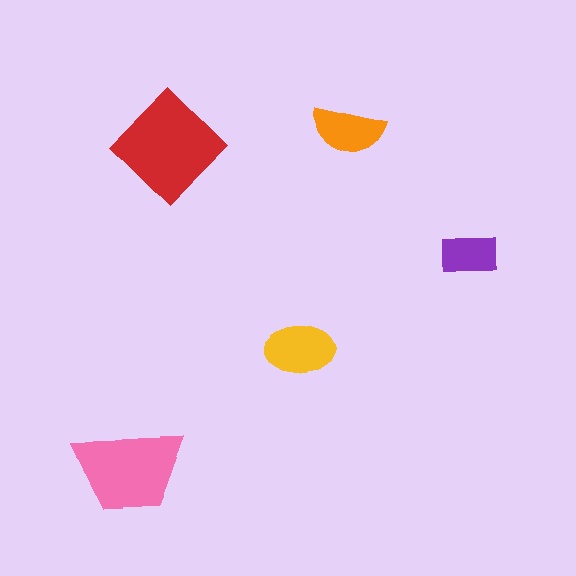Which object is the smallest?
The purple rectangle.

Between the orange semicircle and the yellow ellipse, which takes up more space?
The yellow ellipse.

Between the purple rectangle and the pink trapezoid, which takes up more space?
The pink trapezoid.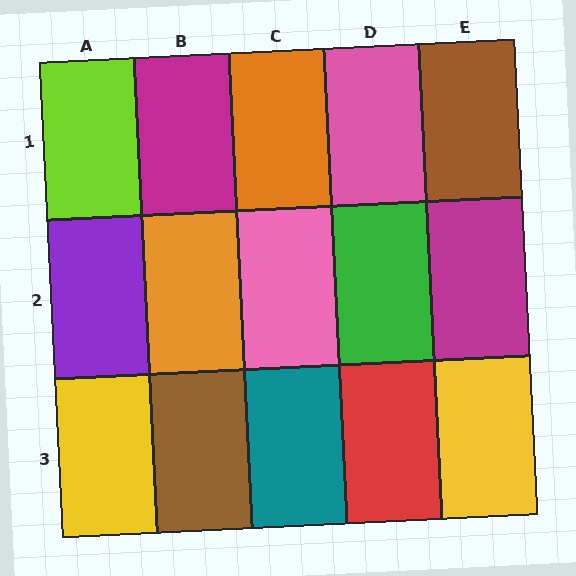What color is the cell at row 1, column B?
Magenta.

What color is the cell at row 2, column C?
Pink.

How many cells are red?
1 cell is red.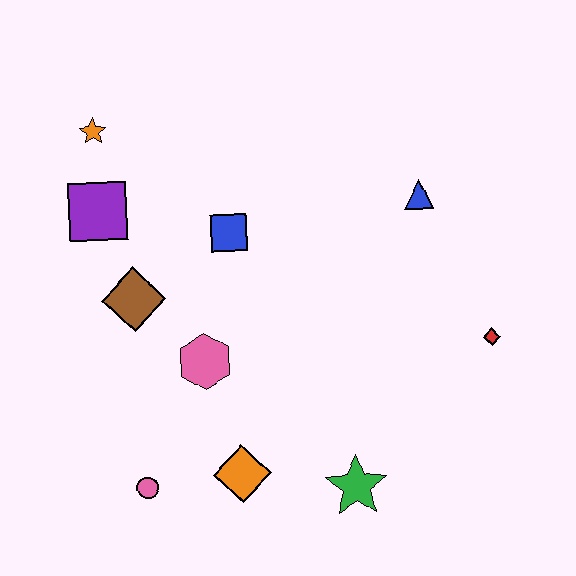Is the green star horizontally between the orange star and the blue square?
No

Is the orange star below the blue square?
No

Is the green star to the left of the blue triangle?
Yes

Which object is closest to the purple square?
The orange star is closest to the purple square.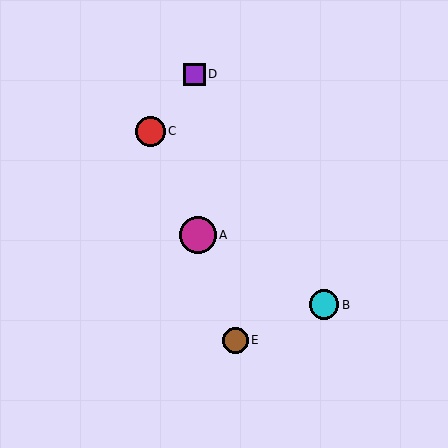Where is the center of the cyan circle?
The center of the cyan circle is at (324, 305).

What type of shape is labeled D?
Shape D is a purple square.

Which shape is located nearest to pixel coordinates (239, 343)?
The brown circle (labeled E) at (235, 340) is nearest to that location.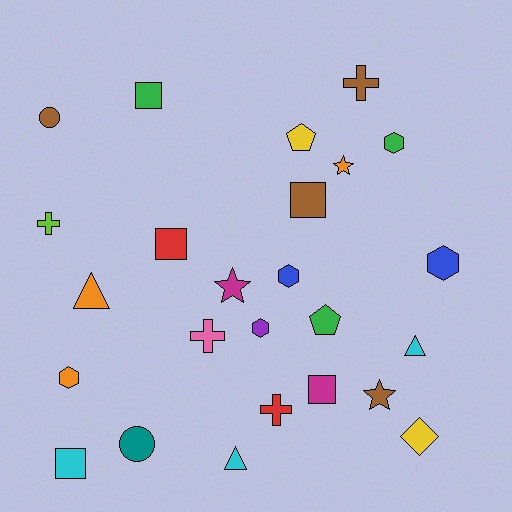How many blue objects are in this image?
There are 2 blue objects.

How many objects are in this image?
There are 25 objects.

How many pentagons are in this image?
There are 2 pentagons.